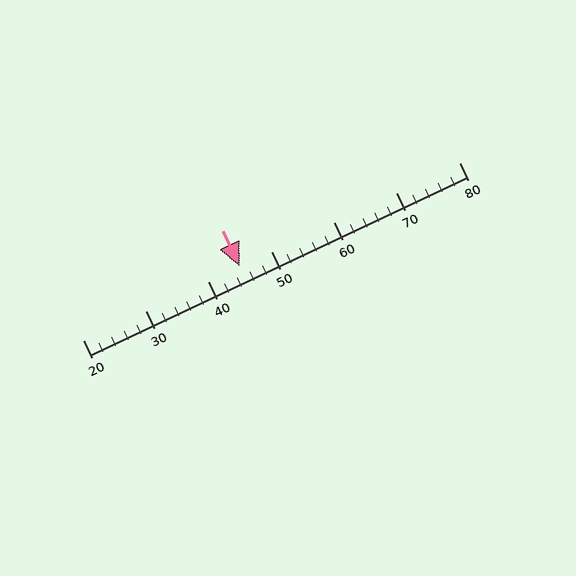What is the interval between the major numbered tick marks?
The major tick marks are spaced 10 units apart.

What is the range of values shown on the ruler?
The ruler shows values from 20 to 80.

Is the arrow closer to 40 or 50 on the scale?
The arrow is closer to 50.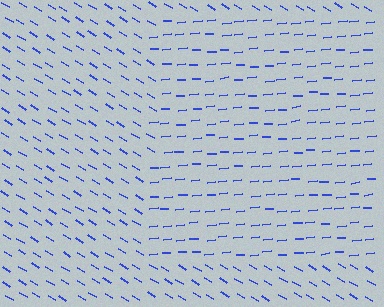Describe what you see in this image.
The image is filled with small blue line segments. A rectangle region in the image has lines oriented differently from the surrounding lines, creating a visible texture boundary.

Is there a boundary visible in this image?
Yes, there is a texture boundary formed by a change in line orientation.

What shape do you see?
I see a rectangle.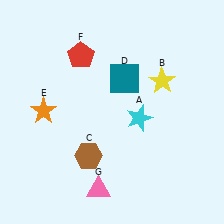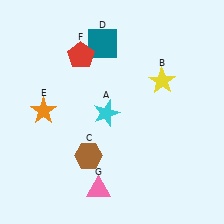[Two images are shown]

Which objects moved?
The objects that moved are: the cyan star (A), the teal square (D).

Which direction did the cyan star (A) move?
The cyan star (A) moved left.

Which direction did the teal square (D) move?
The teal square (D) moved up.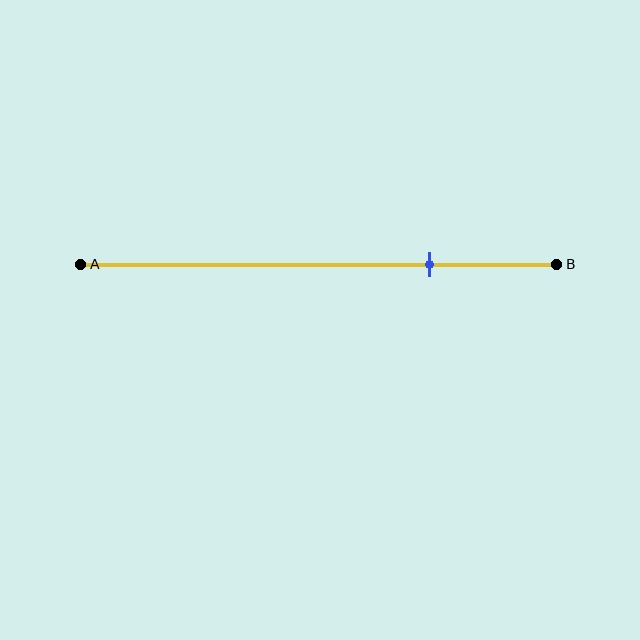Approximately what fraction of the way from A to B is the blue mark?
The blue mark is approximately 75% of the way from A to B.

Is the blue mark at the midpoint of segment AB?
No, the mark is at about 75% from A, not at the 50% midpoint.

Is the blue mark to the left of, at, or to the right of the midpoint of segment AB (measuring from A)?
The blue mark is to the right of the midpoint of segment AB.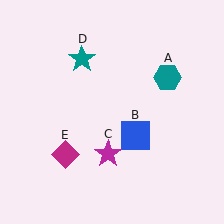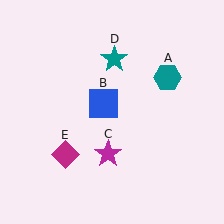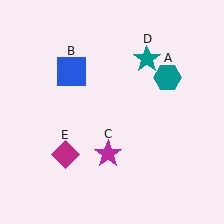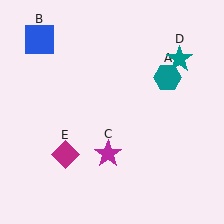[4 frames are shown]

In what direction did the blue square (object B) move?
The blue square (object B) moved up and to the left.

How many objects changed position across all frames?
2 objects changed position: blue square (object B), teal star (object D).